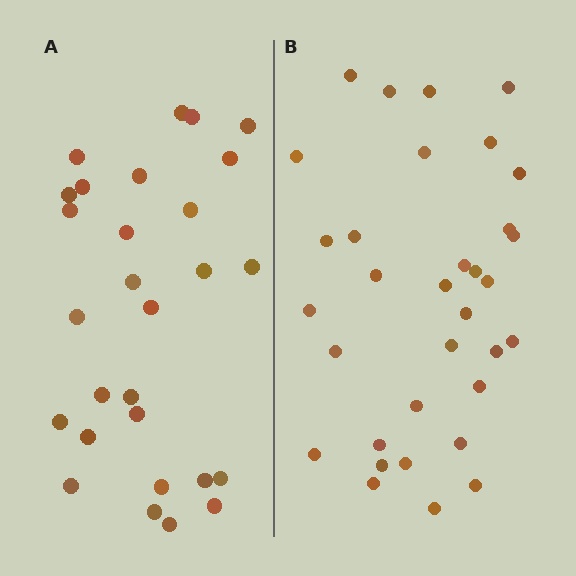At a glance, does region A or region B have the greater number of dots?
Region B (the right region) has more dots.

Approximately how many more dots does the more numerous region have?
Region B has about 5 more dots than region A.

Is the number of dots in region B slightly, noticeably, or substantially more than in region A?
Region B has only slightly more — the two regions are fairly close. The ratio is roughly 1.2 to 1.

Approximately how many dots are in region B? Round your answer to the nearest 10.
About 30 dots. (The exact count is 33, which rounds to 30.)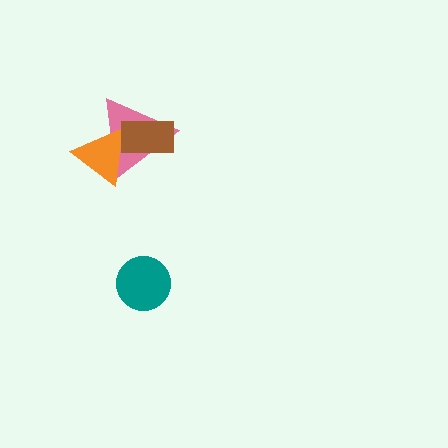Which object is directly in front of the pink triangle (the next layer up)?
The orange triangle is directly in front of the pink triangle.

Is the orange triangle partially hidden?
Yes, it is partially covered by another shape.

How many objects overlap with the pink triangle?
2 objects overlap with the pink triangle.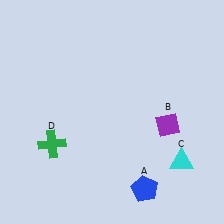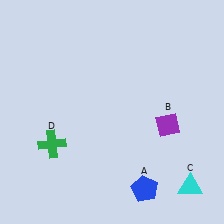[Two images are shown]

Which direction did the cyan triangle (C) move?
The cyan triangle (C) moved down.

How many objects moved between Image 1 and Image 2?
1 object moved between the two images.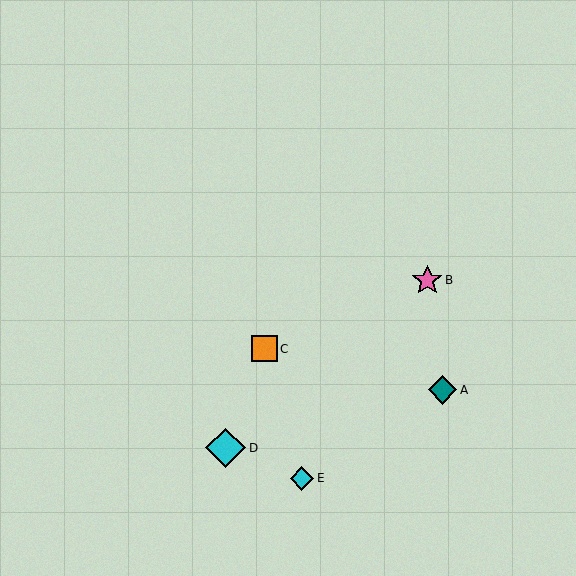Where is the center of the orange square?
The center of the orange square is at (264, 349).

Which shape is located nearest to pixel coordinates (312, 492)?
The cyan diamond (labeled E) at (302, 478) is nearest to that location.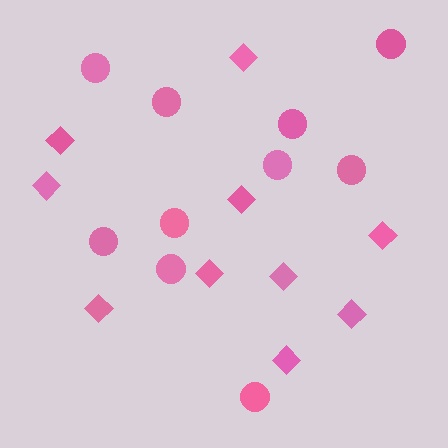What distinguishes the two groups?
There are 2 groups: one group of circles (10) and one group of diamonds (10).